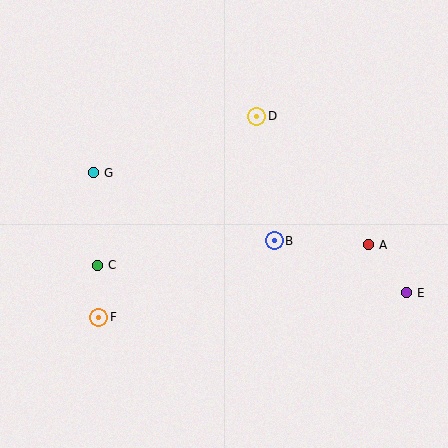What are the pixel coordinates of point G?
Point G is at (93, 173).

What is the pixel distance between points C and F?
The distance between C and F is 52 pixels.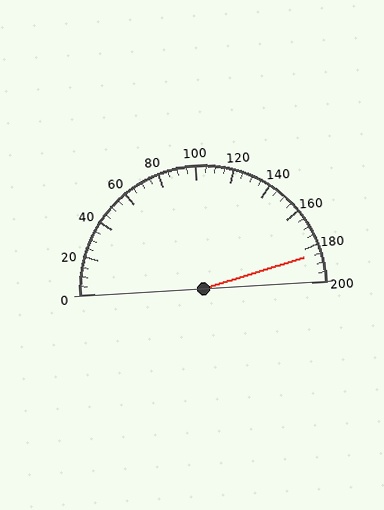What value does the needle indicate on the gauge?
The needle indicates approximately 185.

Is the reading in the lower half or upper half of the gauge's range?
The reading is in the upper half of the range (0 to 200).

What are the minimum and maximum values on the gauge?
The gauge ranges from 0 to 200.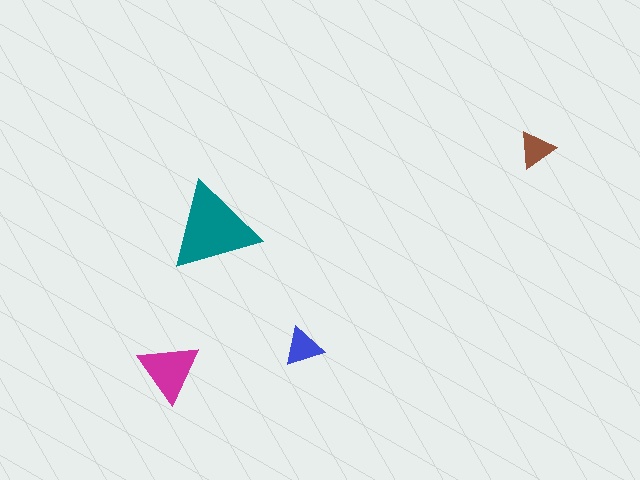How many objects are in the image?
There are 4 objects in the image.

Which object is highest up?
The brown triangle is topmost.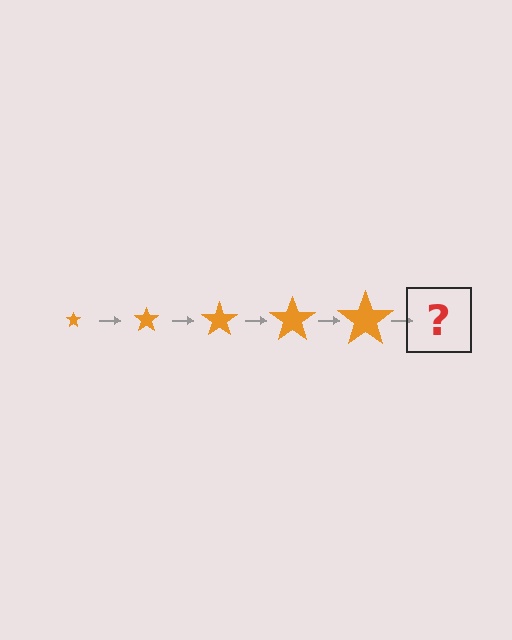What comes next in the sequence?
The next element should be an orange star, larger than the previous one.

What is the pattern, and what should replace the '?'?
The pattern is that the star gets progressively larger each step. The '?' should be an orange star, larger than the previous one.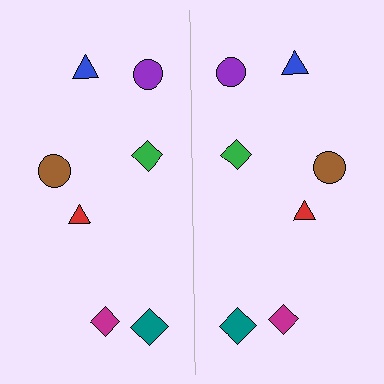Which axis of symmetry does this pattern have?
The pattern has a vertical axis of symmetry running through the center of the image.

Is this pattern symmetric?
Yes, this pattern has bilateral (reflection) symmetry.